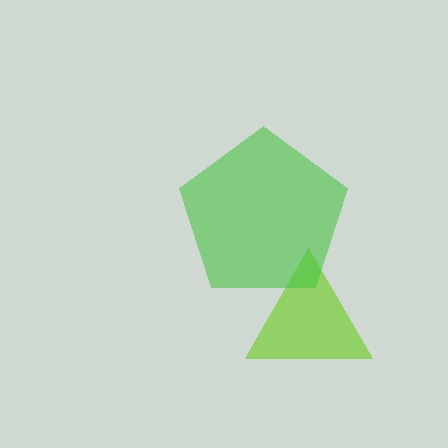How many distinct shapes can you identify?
There are 2 distinct shapes: a lime triangle, a green pentagon.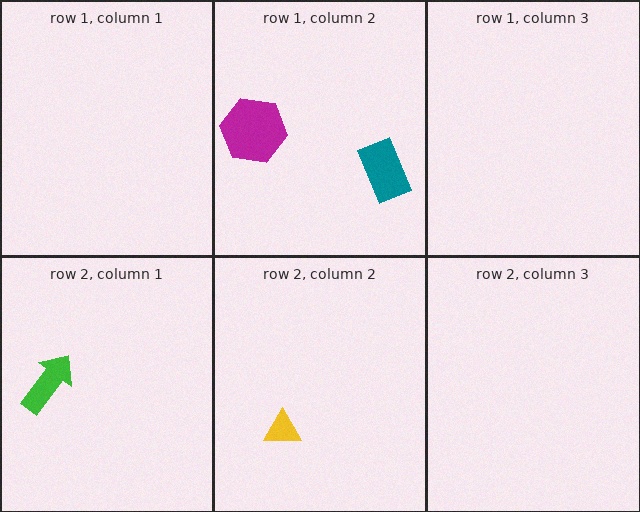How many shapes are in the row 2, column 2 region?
1.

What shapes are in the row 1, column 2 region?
The magenta hexagon, the teal rectangle.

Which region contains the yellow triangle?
The row 2, column 2 region.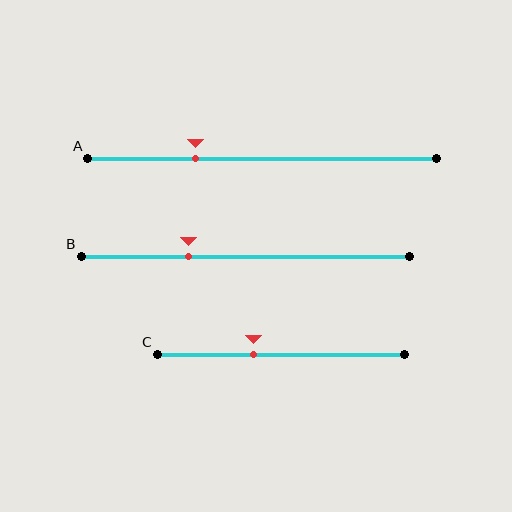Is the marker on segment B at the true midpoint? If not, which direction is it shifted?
No, the marker on segment B is shifted to the left by about 17% of the segment length.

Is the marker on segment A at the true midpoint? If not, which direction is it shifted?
No, the marker on segment A is shifted to the left by about 19% of the segment length.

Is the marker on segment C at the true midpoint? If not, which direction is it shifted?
No, the marker on segment C is shifted to the left by about 11% of the segment length.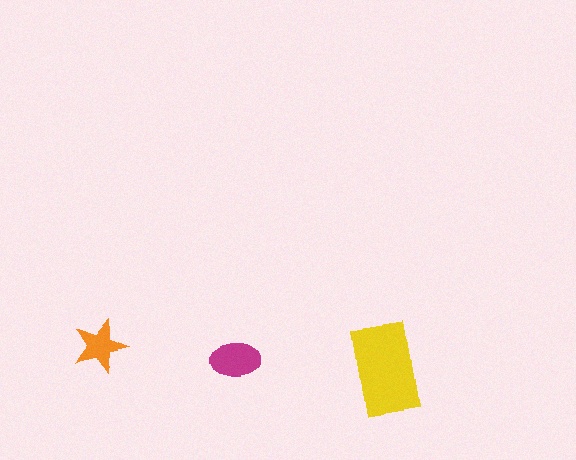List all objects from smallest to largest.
The orange star, the magenta ellipse, the yellow rectangle.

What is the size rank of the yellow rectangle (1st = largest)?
1st.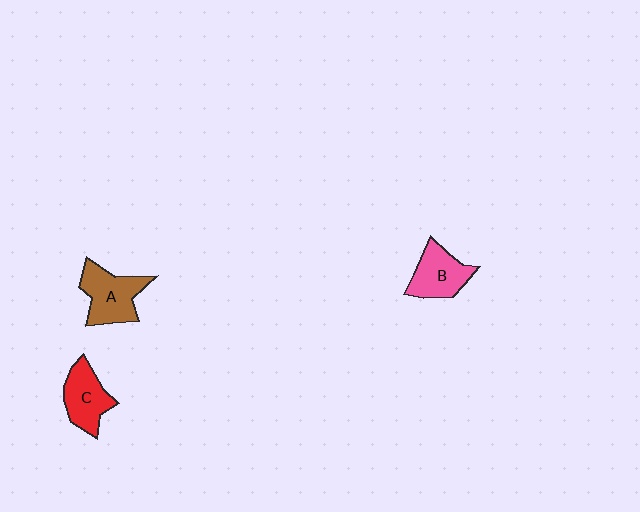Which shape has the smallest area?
Shape C (red).